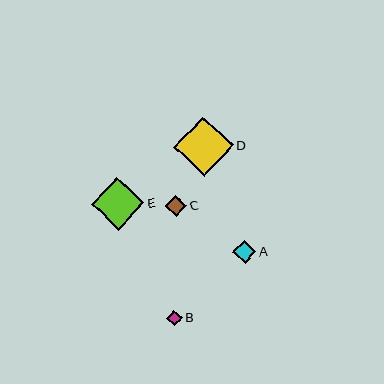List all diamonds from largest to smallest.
From largest to smallest: D, E, A, C, B.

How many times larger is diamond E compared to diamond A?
Diamond E is approximately 2.2 times the size of diamond A.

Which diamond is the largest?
Diamond D is the largest with a size of approximately 59 pixels.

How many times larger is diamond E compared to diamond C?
Diamond E is approximately 2.5 times the size of diamond C.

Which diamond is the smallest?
Diamond B is the smallest with a size of approximately 15 pixels.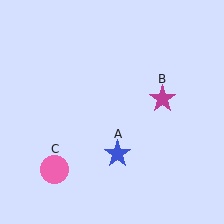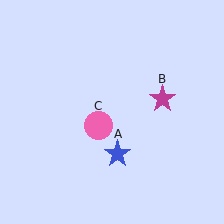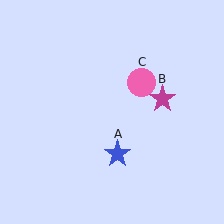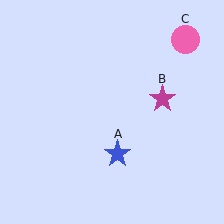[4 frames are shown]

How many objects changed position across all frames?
1 object changed position: pink circle (object C).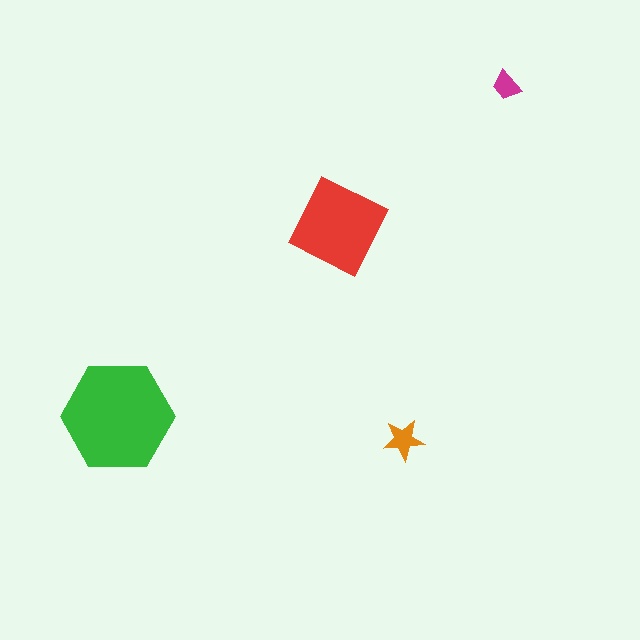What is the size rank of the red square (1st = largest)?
2nd.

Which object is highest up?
The magenta trapezoid is topmost.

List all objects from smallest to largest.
The magenta trapezoid, the orange star, the red square, the green hexagon.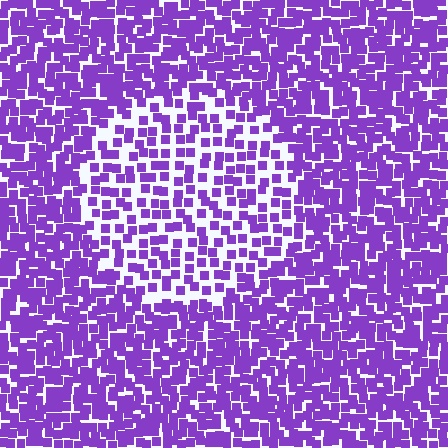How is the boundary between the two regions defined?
The boundary is defined by a change in element density (approximately 1.9x ratio). All elements are the same color, size, and shape.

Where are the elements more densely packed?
The elements are more densely packed outside the circle boundary.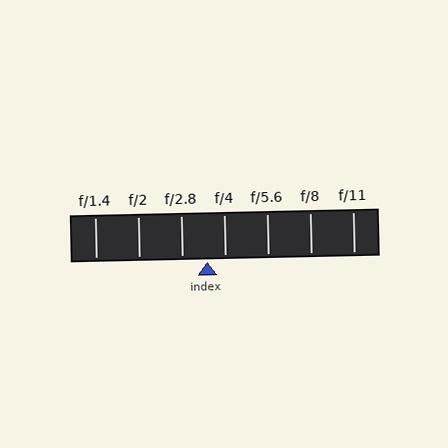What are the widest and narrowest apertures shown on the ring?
The widest aperture shown is f/1.4 and the narrowest is f/11.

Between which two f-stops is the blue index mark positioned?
The index mark is between f/2.8 and f/4.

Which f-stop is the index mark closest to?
The index mark is closest to f/4.